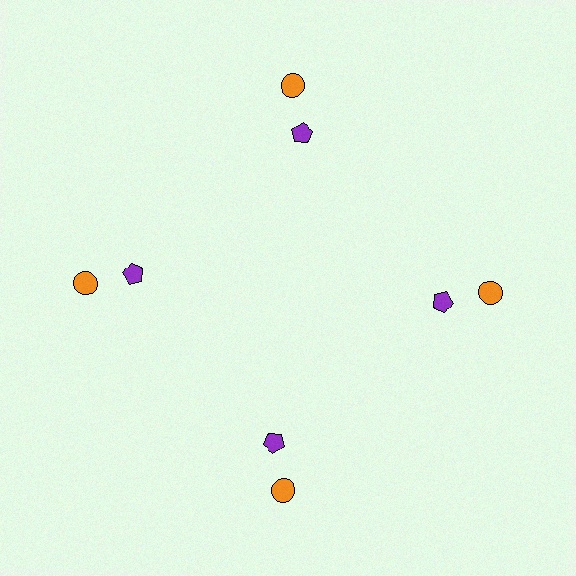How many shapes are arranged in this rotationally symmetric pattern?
There are 8 shapes, arranged in 4 groups of 2.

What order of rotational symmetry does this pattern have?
This pattern has 4-fold rotational symmetry.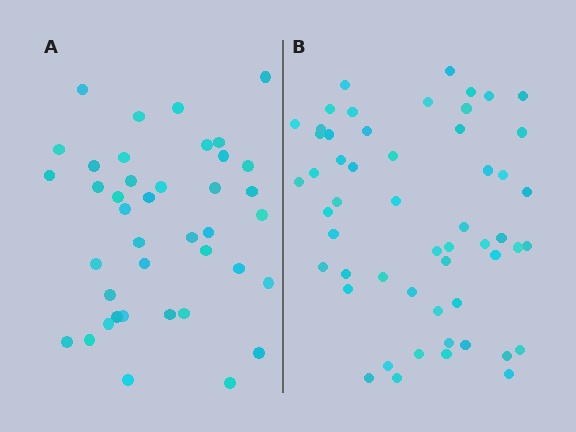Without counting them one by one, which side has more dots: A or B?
Region B (the right region) has more dots.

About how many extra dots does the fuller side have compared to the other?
Region B has approximately 15 more dots than region A.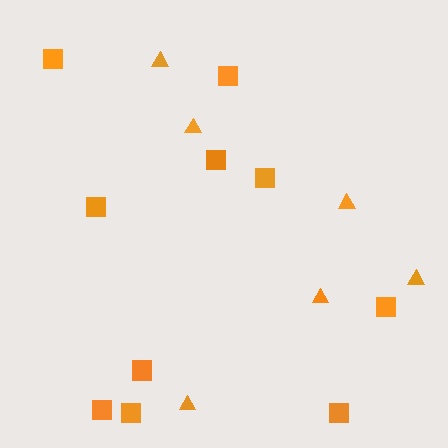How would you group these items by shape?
There are 2 groups: one group of squares (10) and one group of triangles (6).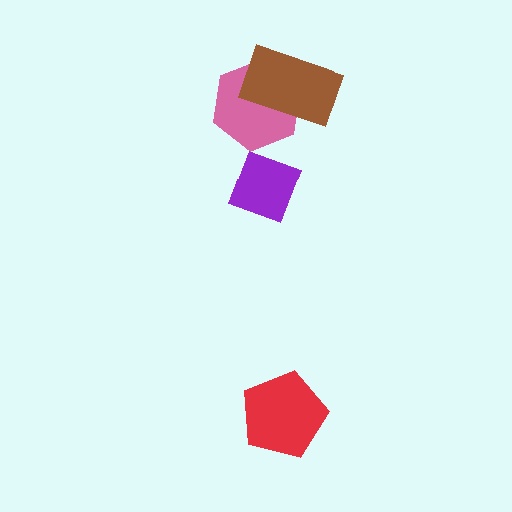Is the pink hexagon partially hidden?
Yes, it is partially covered by another shape.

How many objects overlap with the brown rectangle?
1 object overlaps with the brown rectangle.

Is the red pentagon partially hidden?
No, no other shape covers it.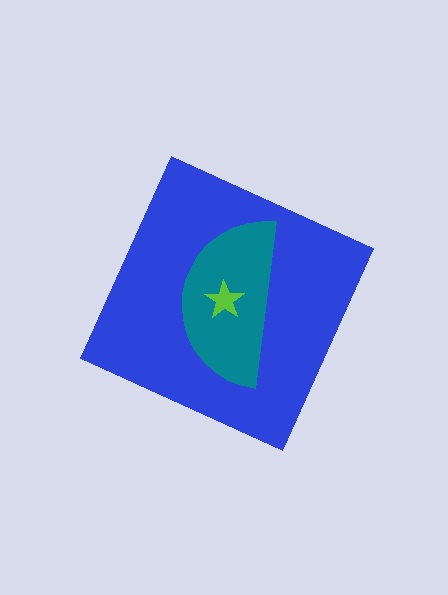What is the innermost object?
The lime star.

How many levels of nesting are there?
3.